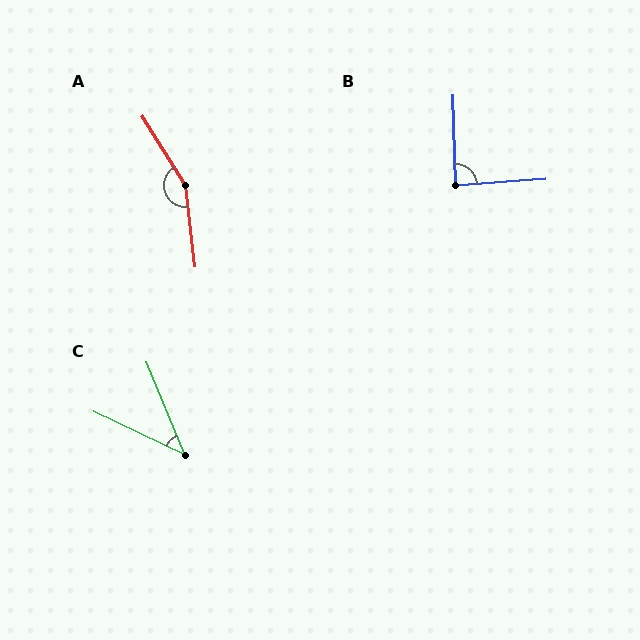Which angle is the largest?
A, at approximately 155 degrees.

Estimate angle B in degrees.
Approximately 87 degrees.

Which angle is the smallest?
C, at approximately 42 degrees.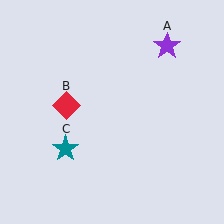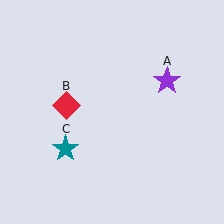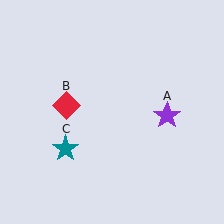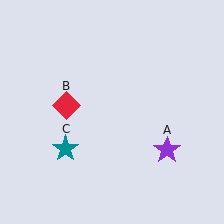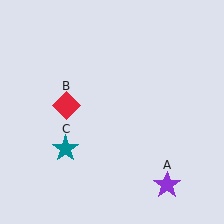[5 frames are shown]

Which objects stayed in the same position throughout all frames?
Red diamond (object B) and teal star (object C) remained stationary.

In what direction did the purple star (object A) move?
The purple star (object A) moved down.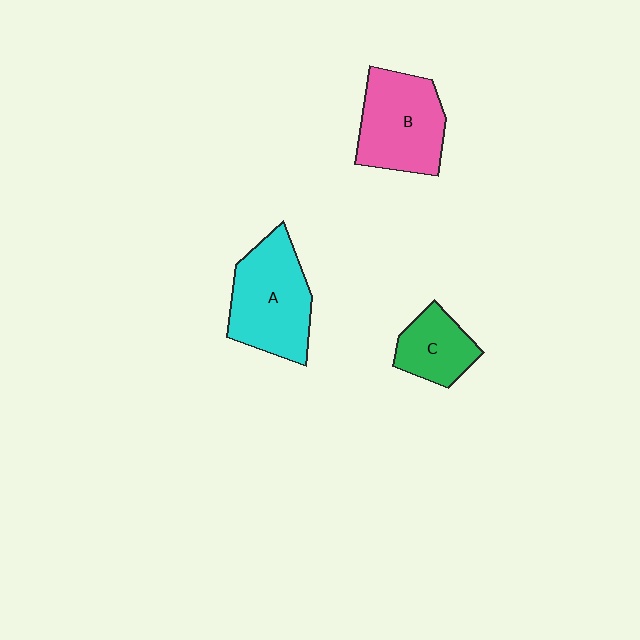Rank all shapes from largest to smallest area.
From largest to smallest: A (cyan), B (pink), C (green).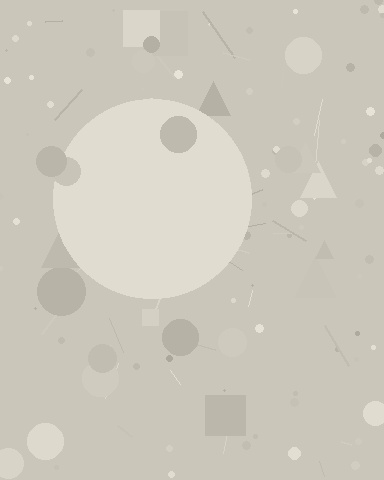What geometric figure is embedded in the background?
A circle is embedded in the background.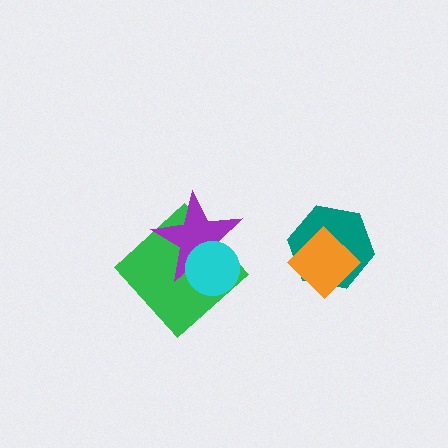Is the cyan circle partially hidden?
No, no other shape covers it.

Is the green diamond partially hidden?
Yes, it is partially covered by another shape.